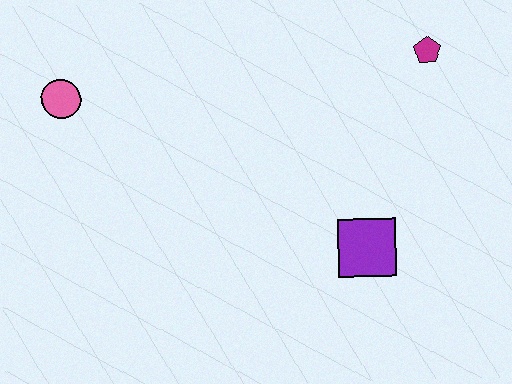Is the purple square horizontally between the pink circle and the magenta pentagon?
Yes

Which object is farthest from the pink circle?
The magenta pentagon is farthest from the pink circle.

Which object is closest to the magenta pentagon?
The purple square is closest to the magenta pentagon.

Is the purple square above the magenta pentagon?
No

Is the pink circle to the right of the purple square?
No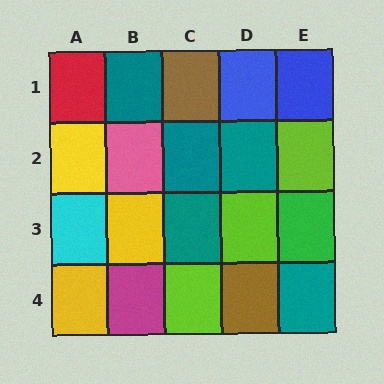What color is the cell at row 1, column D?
Blue.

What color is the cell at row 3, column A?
Cyan.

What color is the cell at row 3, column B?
Yellow.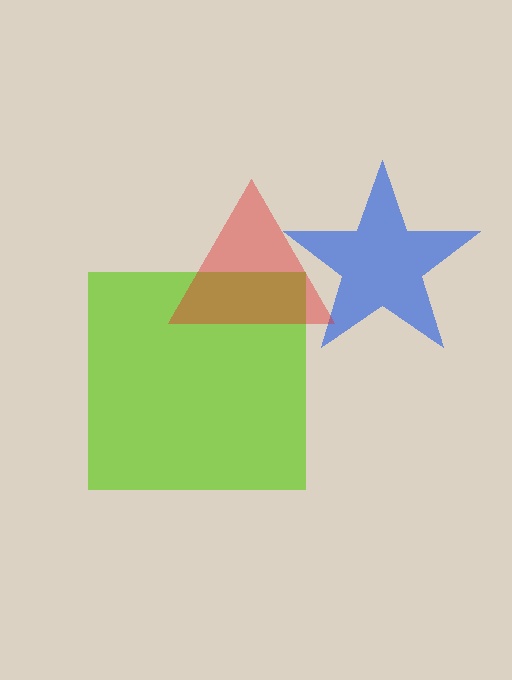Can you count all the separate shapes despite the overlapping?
Yes, there are 3 separate shapes.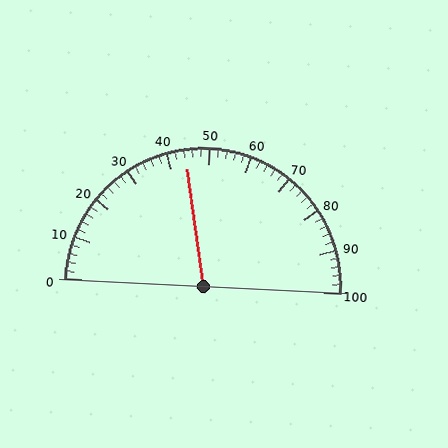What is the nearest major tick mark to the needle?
The nearest major tick mark is 40.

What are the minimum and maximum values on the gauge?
The gauge ranges from 0 to 100.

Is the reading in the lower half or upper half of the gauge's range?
The reading is in the lower half of the range (0 to 100).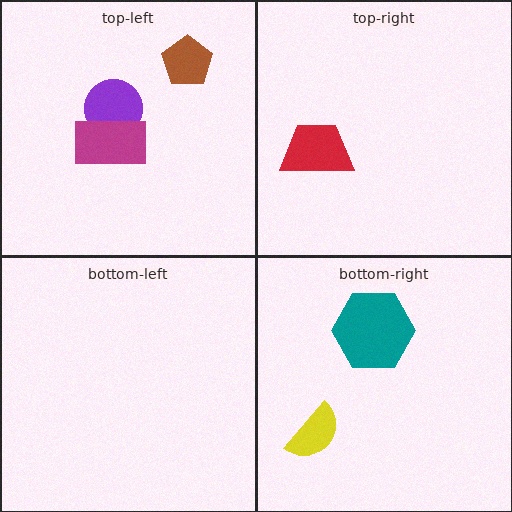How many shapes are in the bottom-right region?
2.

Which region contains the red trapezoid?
The top-right region.